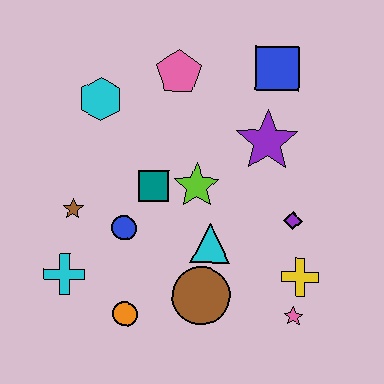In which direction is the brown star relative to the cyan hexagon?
The brown star is below the cyan hexagon.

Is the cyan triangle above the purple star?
No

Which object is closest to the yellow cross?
The pink star is closest to the yellow cross.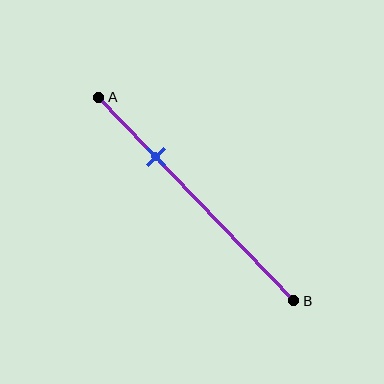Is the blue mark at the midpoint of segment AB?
No, the mark is at about 30% from A, not at the 50% midpoint.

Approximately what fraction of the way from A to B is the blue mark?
The blue mark is approximately 30% of the way from A to B.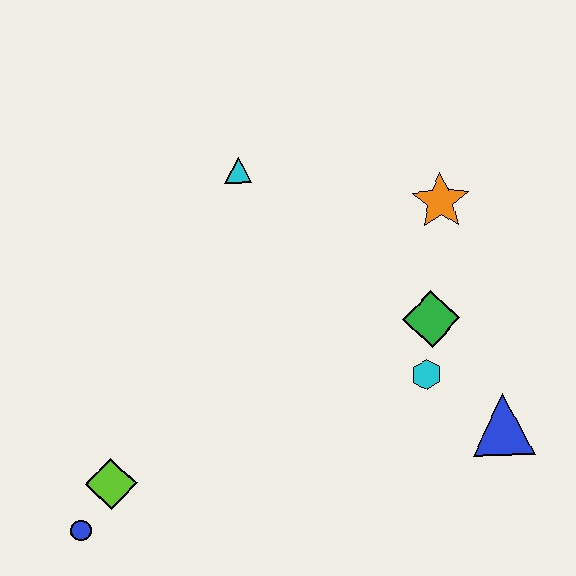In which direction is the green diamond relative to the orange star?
The green diamond is below the orange star.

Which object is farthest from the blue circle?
The orange star is farthest from the blue circle.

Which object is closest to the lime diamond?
The blue circle is closest to the lime diamond.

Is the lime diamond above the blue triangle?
No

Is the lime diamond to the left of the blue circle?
No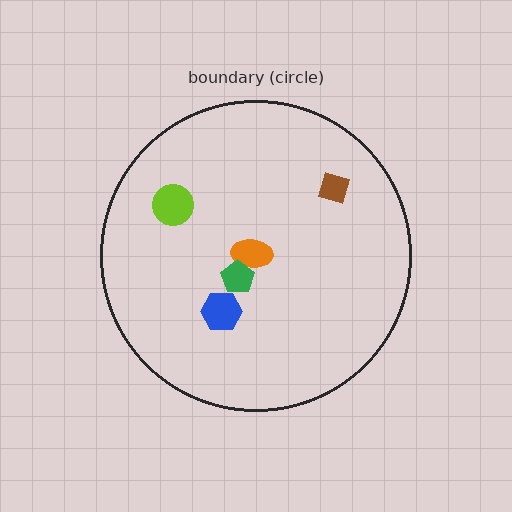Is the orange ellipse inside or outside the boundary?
Inside.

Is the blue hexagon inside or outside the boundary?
Inside.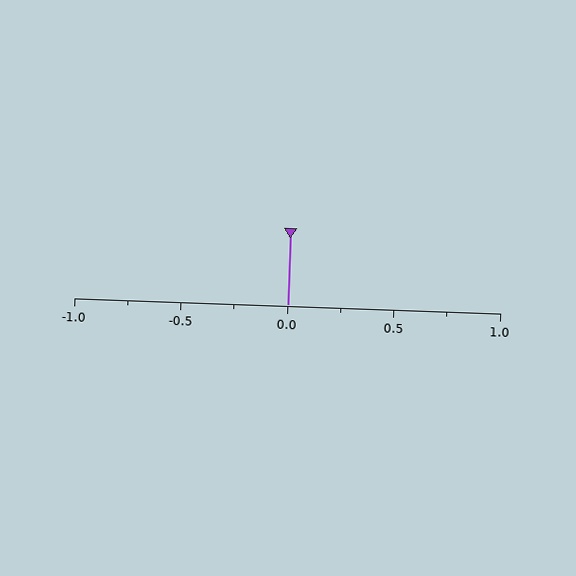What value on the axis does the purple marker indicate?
The marker indicates approximately 0.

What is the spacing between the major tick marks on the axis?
The major ticks are spaced 0.5 apart.